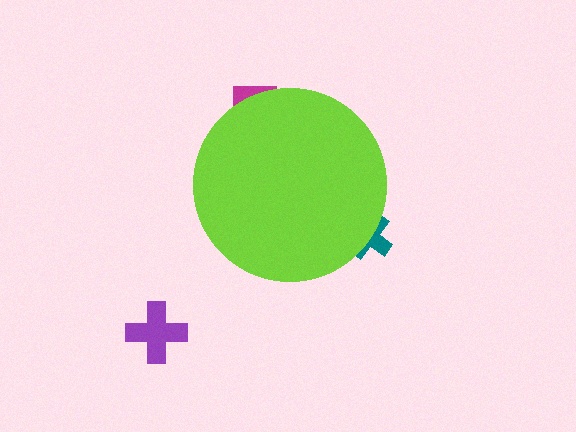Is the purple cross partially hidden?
No, the purple cross is fully visible.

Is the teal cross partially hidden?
Yes, the teal cross is partially hidden behind the lime circle.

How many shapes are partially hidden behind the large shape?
2 shapes are partially hidden.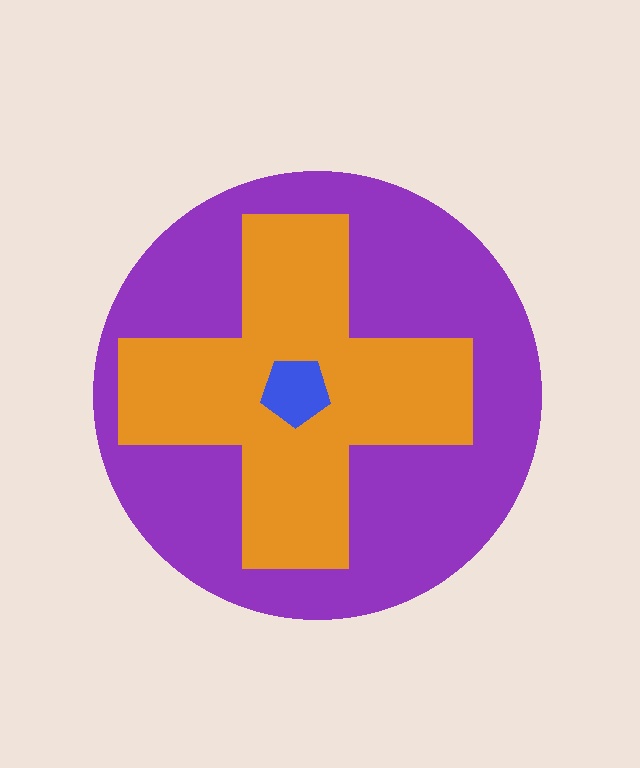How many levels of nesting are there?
3.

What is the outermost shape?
The purple circle.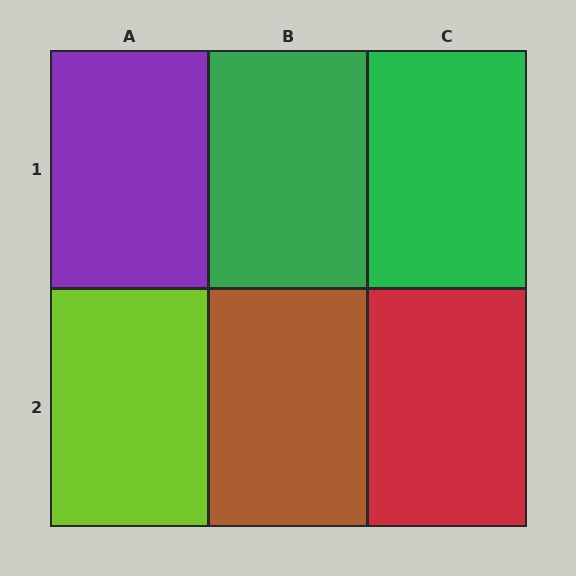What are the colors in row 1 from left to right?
Purple, green, green.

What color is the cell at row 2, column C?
Red.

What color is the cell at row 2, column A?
Lime.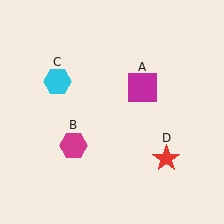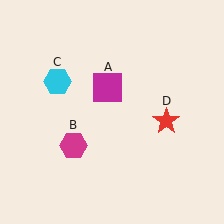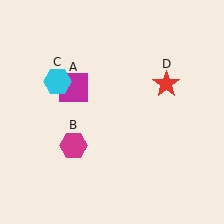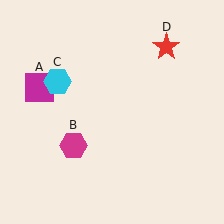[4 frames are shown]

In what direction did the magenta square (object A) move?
The magenta square (object A) moved left.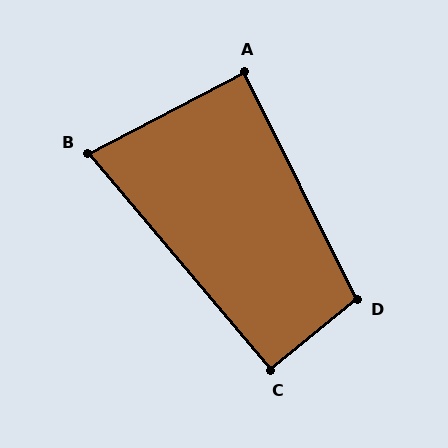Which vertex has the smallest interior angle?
B, at approximately 77 degrees.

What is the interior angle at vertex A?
Approximately 89 degrees (approximately right).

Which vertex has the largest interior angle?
D, at approximately 103 degrees.